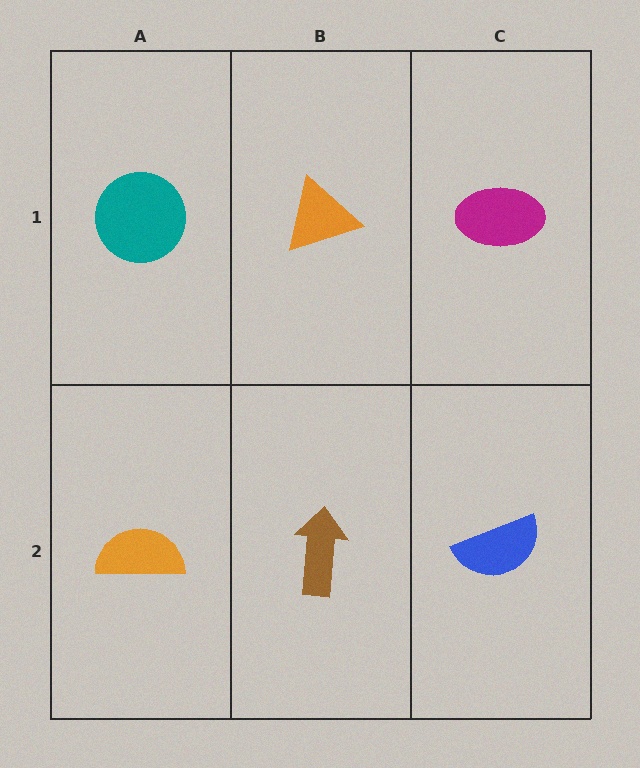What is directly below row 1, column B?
A brown arrow.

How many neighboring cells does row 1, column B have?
3.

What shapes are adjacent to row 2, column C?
A magenta ellipse (row 1, column C), a brown arrow (row 2, column B).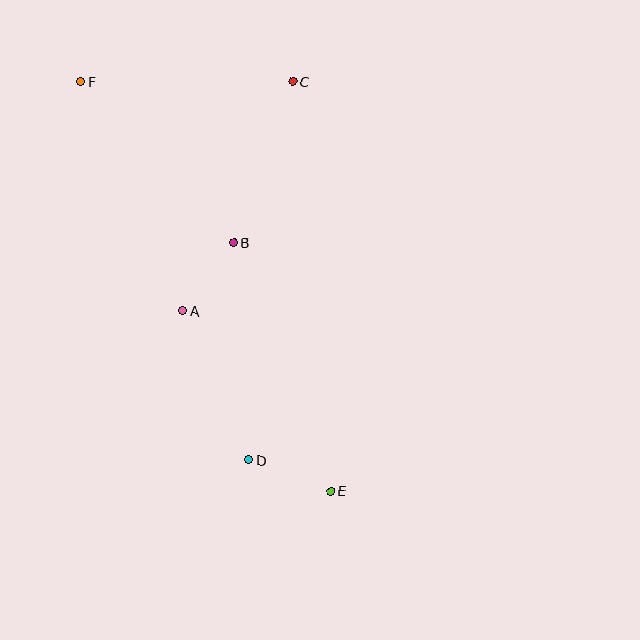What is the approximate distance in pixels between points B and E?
The distance between B and E is approximately 267 pixels.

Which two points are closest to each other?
Points A and B are closest to each other.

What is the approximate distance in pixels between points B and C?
The distance between B and C is approximately 172 pixels.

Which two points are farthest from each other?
Points E and F are farthest from each other.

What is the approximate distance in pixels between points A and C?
The distance between A and C is approximately 254 pixels.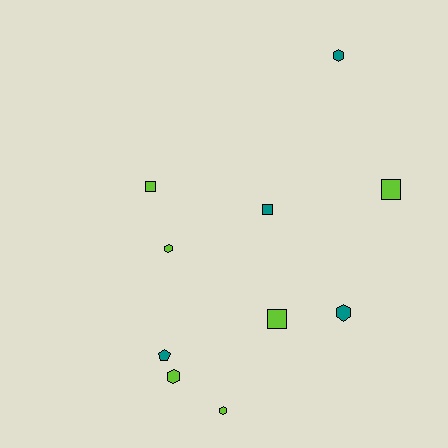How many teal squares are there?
There is 1 teal square.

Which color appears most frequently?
Lime, with 6 objects.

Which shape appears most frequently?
Hexagon, with 5 objects.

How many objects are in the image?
There are 10 objects.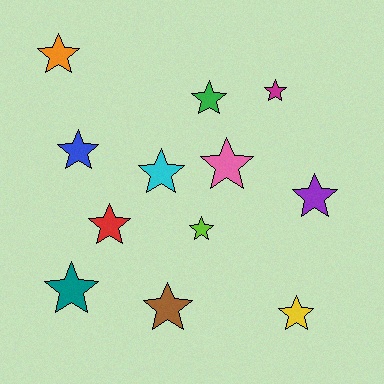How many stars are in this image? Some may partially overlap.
There are 12 stars.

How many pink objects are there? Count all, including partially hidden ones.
There is 1 pink object.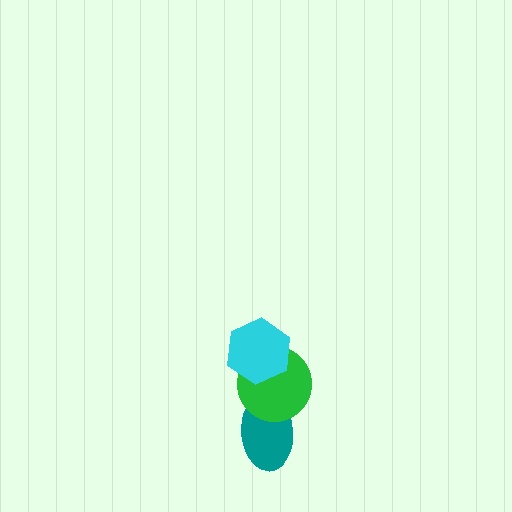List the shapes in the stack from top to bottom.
From top to bottom: the cyan hexagon, the green circle, the teal ellipse.